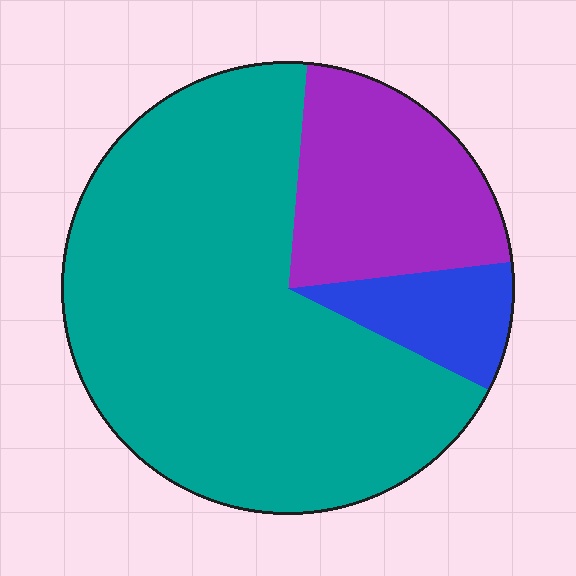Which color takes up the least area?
Blue, at roughly 10%.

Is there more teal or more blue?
Teal.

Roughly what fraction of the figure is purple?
Purple takes up about one fifth (1/5) of the figure.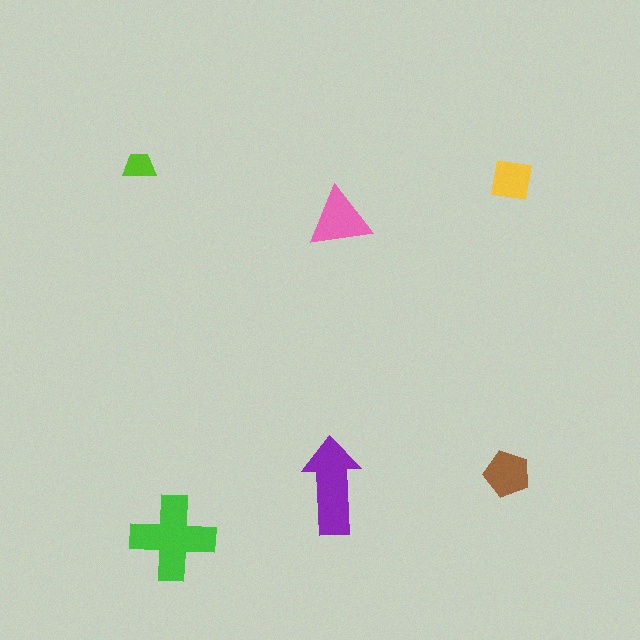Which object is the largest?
The green cross.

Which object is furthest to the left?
The lime trapezoid is leftmost.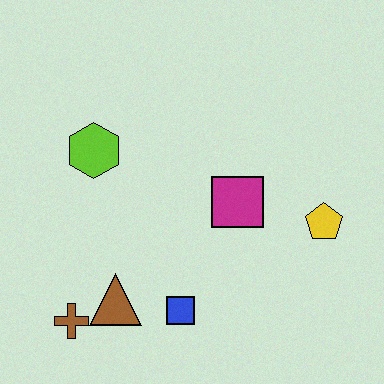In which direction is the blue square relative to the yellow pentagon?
The blue square is to the left of the yellow pentagon.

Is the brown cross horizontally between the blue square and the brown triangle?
No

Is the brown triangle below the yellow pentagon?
Yes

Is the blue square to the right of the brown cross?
Yes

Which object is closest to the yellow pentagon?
The magenta square is closest to the yellow pentagon.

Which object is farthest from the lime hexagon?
The yellow pentagon is farthest from the lime hexagon.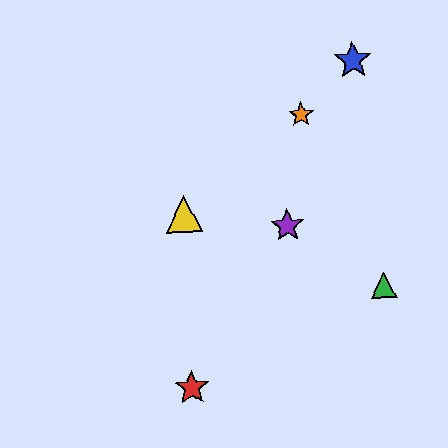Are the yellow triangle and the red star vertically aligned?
Yes, both are at x≈184.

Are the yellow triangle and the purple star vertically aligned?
No, the yellow triangle is at x≈184 and the purple star is at x≈287.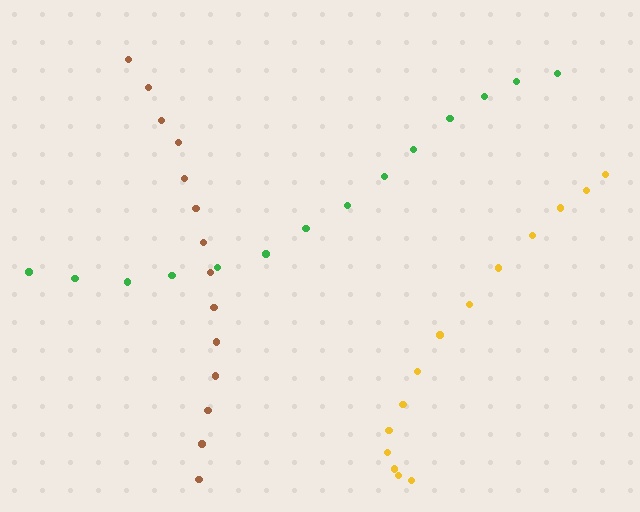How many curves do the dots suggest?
There are 3 distinct paths.